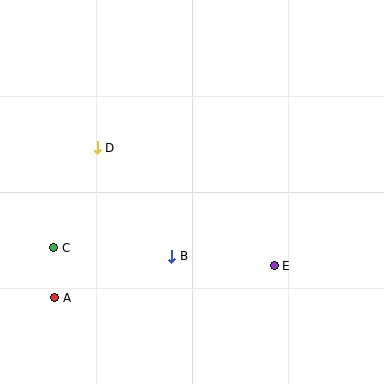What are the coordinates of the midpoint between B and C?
The midpoint between B and C is at (113, 252).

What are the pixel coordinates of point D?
Point D is at (97, 148).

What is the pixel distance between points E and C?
The distance between E and C is 221 pixels.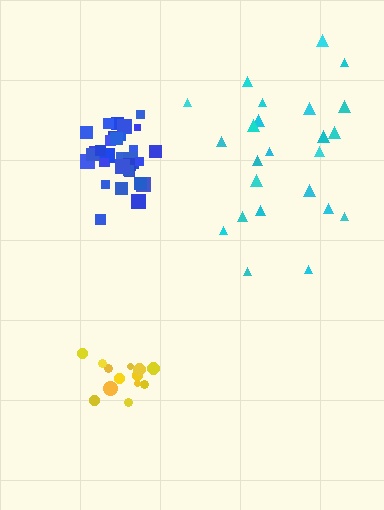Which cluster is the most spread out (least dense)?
Cyan.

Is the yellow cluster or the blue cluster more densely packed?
Blue.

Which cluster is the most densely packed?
Blue.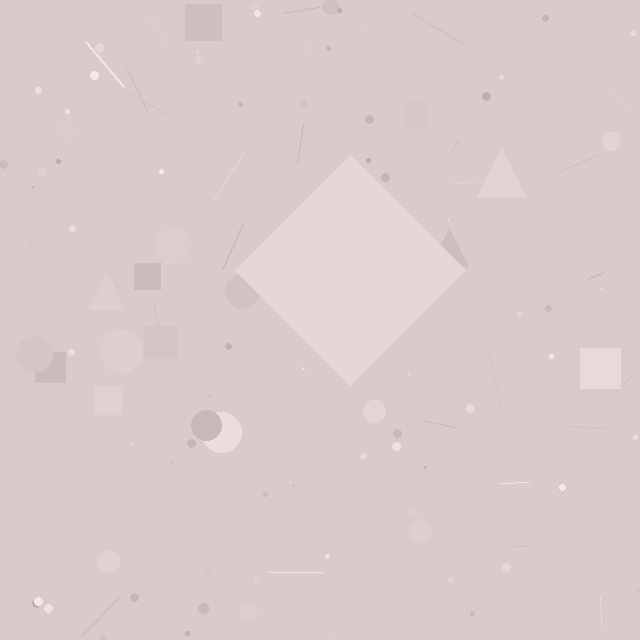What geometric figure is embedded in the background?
A diamond is embedded in the background.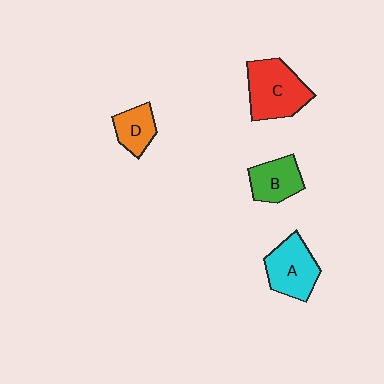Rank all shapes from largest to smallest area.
From largest to smallest: C (red), A (cyan), B (green), D (orange).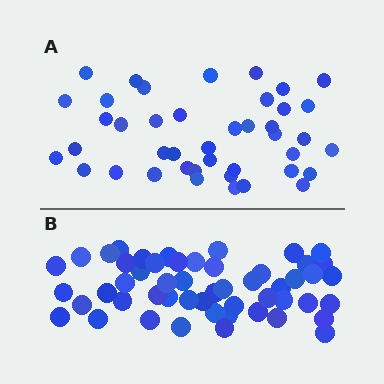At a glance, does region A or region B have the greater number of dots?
Region B (the bottom region) has more dots.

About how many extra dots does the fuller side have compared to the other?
Region B has roughly 10 or so more dots than region A.